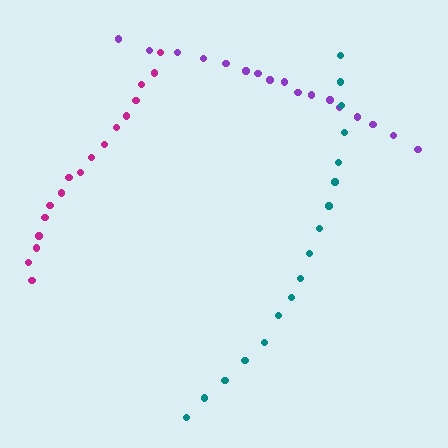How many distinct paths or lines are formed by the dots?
There are 3 distinct paths.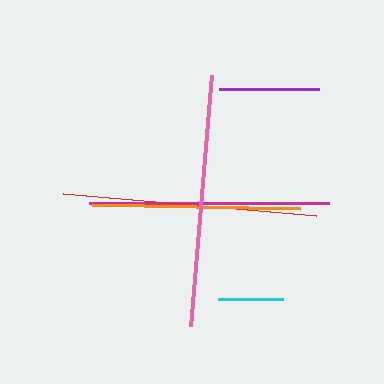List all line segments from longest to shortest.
From longest to shortest: red, pink, magenta, orange, purple, cyan.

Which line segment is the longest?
The red line is the longest at approximately 254 pixels.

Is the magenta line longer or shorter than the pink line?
The pink line is longer than the magenta line.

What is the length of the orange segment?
The orange segment is approximately 209 pixels long.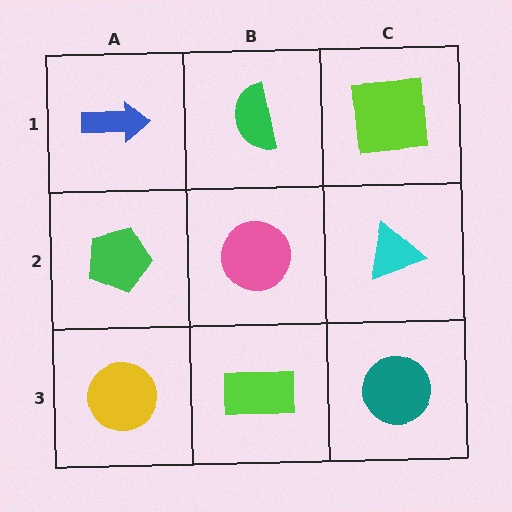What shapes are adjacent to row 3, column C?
A cyan triangle (row 2, column C), a lime rectangle (row 3, column B).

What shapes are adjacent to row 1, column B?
A pink circle (row 2, column B), a blue arrow (row 1, column A), a lime square (row 1, column C).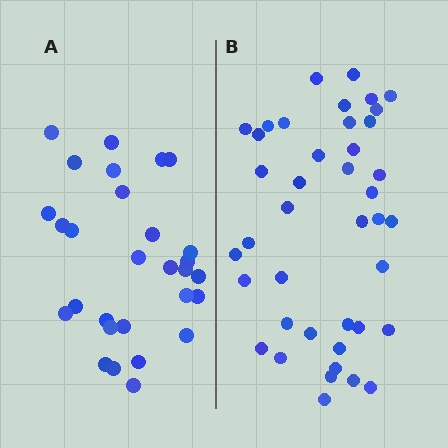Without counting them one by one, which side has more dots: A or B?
Region B (the right region) has more dots.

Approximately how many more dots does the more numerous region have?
Region B has roughly 12 or so more dots than region A.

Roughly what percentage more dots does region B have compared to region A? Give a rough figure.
About 40% more.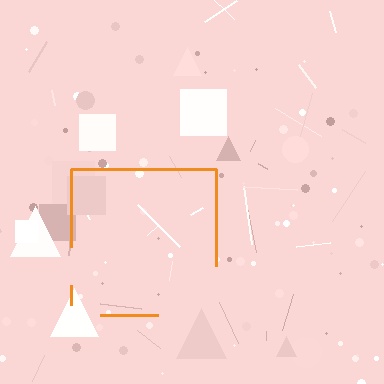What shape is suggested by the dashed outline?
The dashed outline suggests a square.